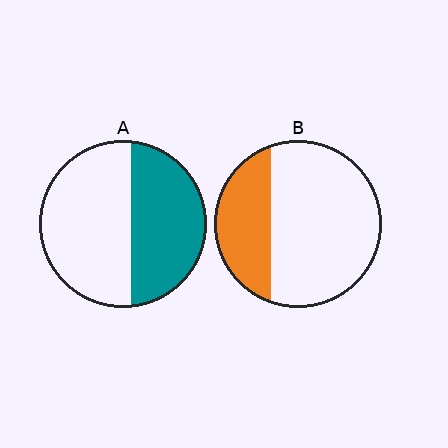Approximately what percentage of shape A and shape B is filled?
A is approximately 45% and B is approximately 30%.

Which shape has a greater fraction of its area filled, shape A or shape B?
Shape A.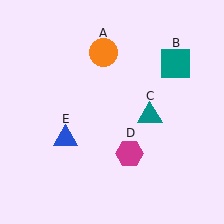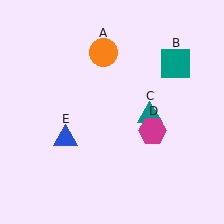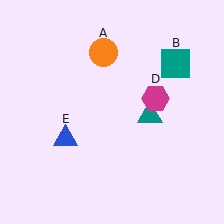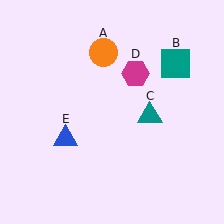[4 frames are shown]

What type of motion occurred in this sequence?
The magenta hexagon (object D) rotated counterclockwise around the center of the scene.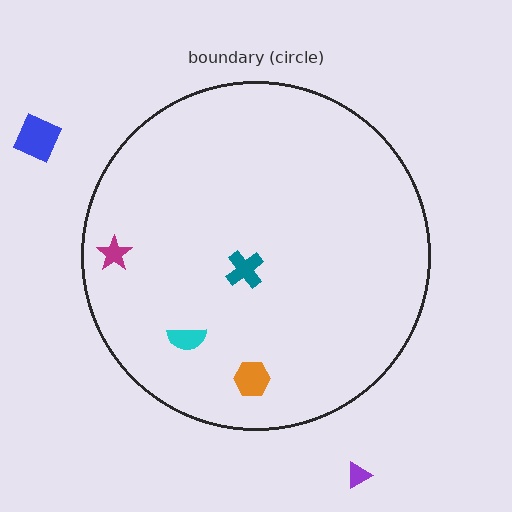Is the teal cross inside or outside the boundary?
Inside.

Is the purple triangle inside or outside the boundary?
Outside.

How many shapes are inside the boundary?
4 inside, 2 outside.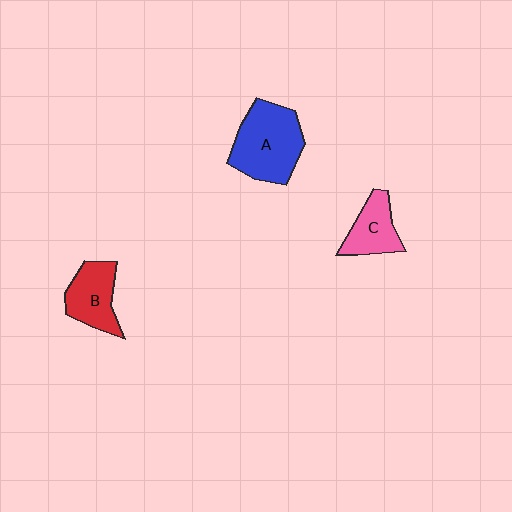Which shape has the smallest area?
Shape C (pink).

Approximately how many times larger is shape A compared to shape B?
Approximately 1.5 times.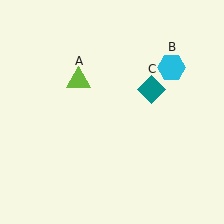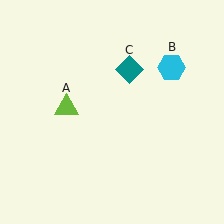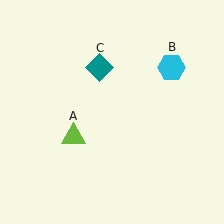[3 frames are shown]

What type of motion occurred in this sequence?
The lime triangle (object A), teal diamond (object C) rotated counterclockwise around the center of the scene.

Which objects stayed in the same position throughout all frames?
Cyan hexagon (object B) remained stationary.